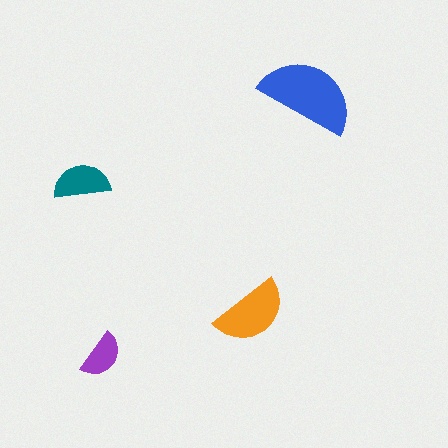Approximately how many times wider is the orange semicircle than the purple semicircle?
About 1.5 times wider.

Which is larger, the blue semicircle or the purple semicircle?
The blue one.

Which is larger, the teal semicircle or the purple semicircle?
The teal one.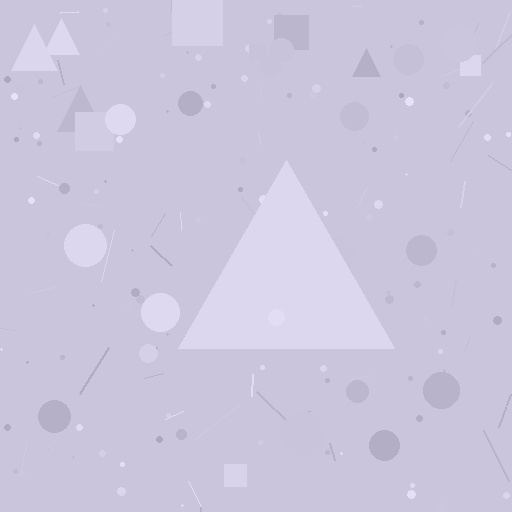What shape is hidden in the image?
A triangle is hidden in the image.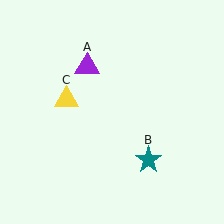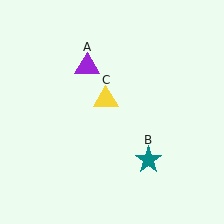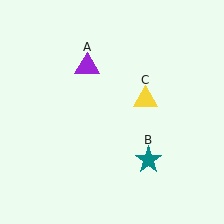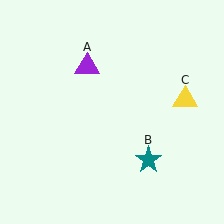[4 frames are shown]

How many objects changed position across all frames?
1 object changed position: yellow triangle (object C).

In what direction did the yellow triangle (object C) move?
The yellow triangle (object C) moved right.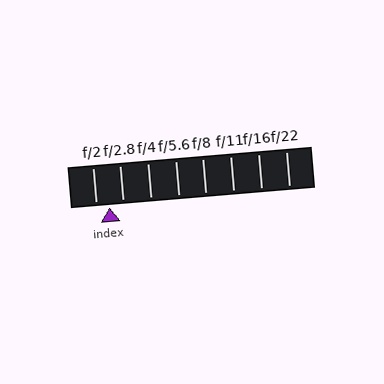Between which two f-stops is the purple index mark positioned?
The index mark is between f/2 and f/2.8.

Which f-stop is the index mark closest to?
The index mark is closest to f/2.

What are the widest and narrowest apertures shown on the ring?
The widest aperture shown is f/2 and the narrowest is f/22.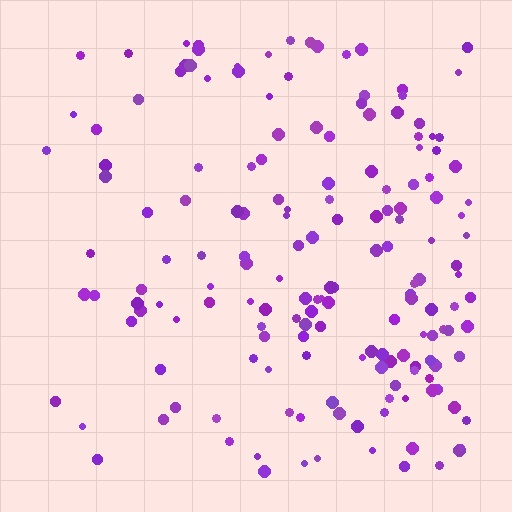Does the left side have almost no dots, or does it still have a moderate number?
Still a moderate number, just noticeably fewer than the right.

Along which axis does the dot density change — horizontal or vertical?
Horizontal.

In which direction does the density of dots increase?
From left to right, with the right side densest.